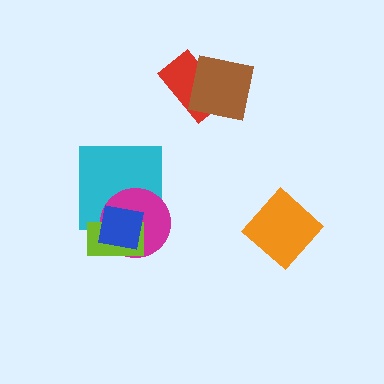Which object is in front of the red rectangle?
The brown square is in front of the red rectangle.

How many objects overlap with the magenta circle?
3 objects overlap with the magenta circle.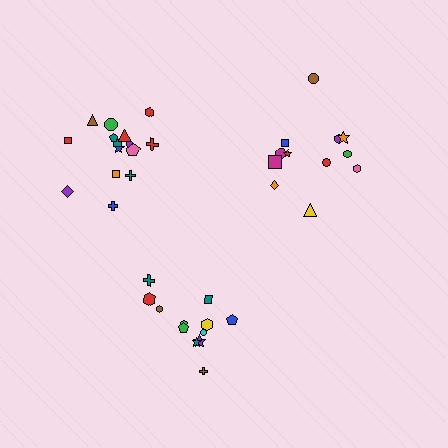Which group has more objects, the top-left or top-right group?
The top-left group.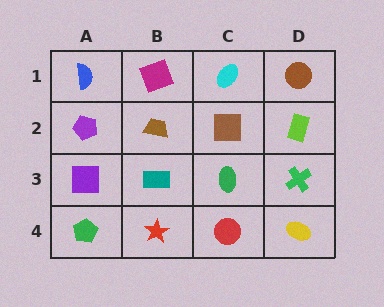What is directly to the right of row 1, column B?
A cyan ellipse.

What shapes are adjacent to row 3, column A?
A purple pentagon (row 2, column A), a green pentagon (row 4, column A), a teal rectangle (row 3, column B).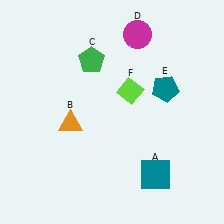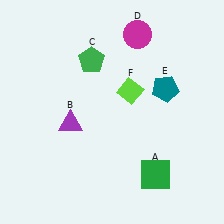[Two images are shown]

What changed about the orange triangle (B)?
In Image 1, B is orange. In Image 2, it changed to purple.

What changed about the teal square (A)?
In Image 1, A is teal. In Image 2, it changed to green.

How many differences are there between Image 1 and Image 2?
There are 2 differences between the two images.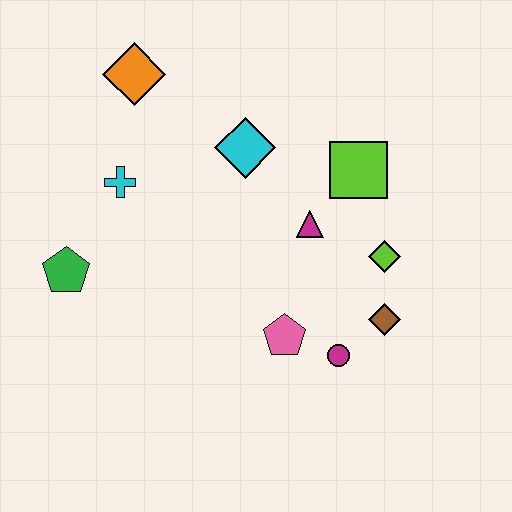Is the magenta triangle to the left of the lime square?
Yes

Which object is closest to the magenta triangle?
The lime square is closest to the magenta triangle.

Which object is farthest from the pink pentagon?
The orange diamond is farthest from the pink pentagon.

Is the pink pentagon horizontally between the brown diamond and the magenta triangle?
No